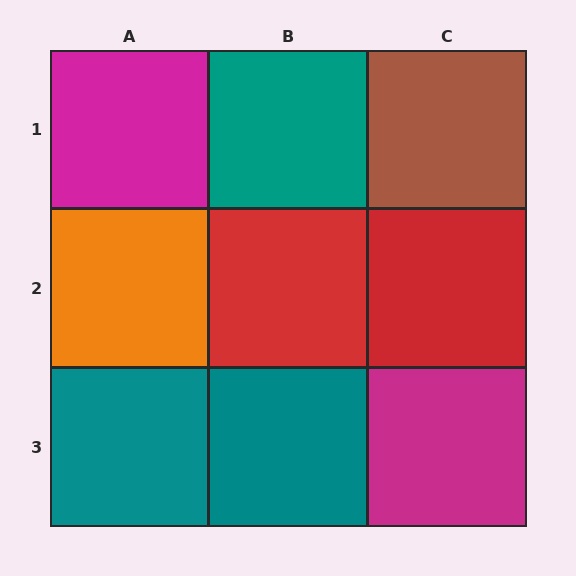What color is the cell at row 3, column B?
Teal.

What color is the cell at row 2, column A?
Orange.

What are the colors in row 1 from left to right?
Magenta, teal, brown.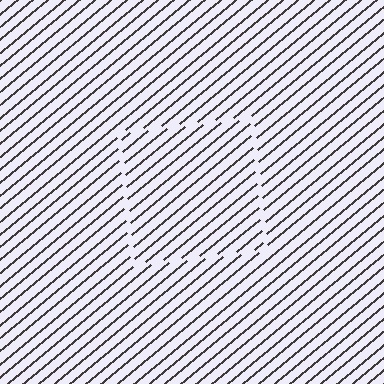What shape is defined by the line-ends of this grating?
An illusory square. The interior of the shape contains the same grating, shifted by half a period — the contour is defined by the phase discontinuity where line-ends from the inner and outer gratings abut.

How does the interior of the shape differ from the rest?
The interior of the shape contains the same grating, shifted by half a period — the contour is defined by the phase discontinuity where line-ends from the inner and outer gratings abut.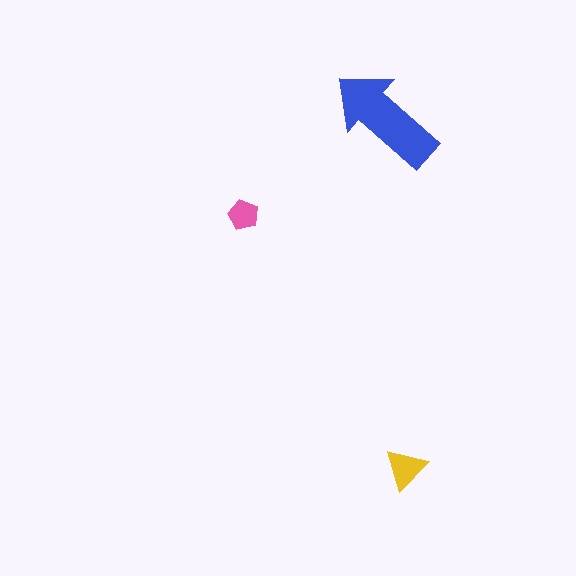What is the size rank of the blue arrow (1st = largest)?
1st.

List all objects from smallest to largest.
The pink pentagon, the yellow triangle, the blue arrow.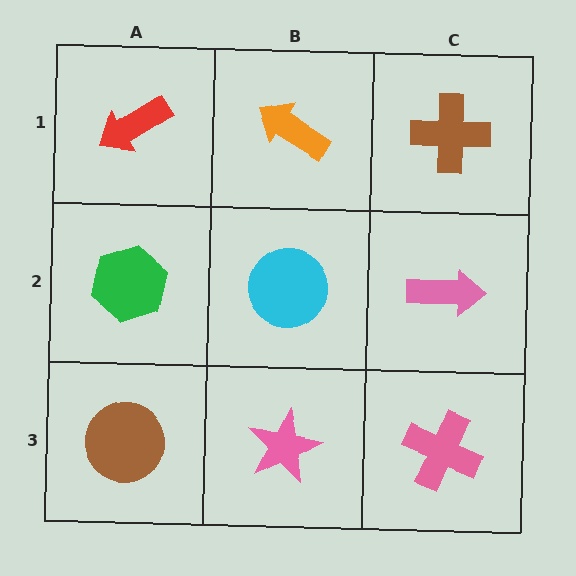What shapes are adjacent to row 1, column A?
A green hexagon (row 2, column A), an orange arrow (row 1, column B).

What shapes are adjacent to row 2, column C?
A brown cross (row 1, column C), a pink cross (row 3, column C), a cyan circle (row 2, column B).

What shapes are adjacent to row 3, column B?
A cyan circle (row 2, column B), a brown circle (row 3, column A), a pink cross (row 3, column C).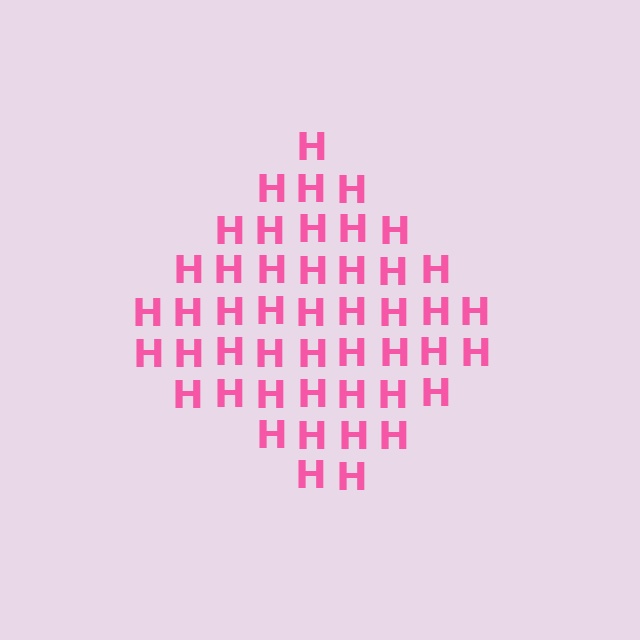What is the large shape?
The large shape is a diamond.